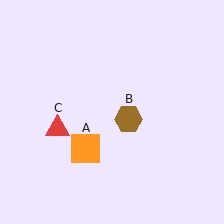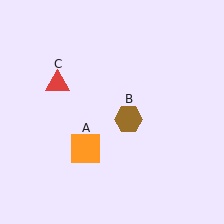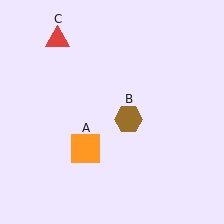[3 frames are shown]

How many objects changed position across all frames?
1 object changed position: red triangle (object C).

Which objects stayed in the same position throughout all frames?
Orange square (object A) and brown hexagon (object B) remained stationary.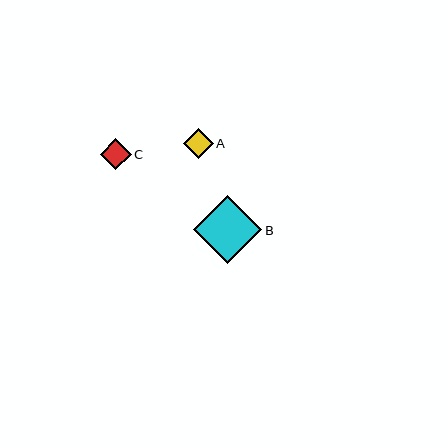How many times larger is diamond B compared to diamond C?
Diamond B is approximately 2.2 times the size of diamond C.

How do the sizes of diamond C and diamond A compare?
Diamond C and diamond A are approximately the same size.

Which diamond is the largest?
Diamond B is the largest with a size of approximately 68 pixels.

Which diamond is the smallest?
Diamond A is the smallest with a size of approximately 30 pixels.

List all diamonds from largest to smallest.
From largest to smallest: B, C, A.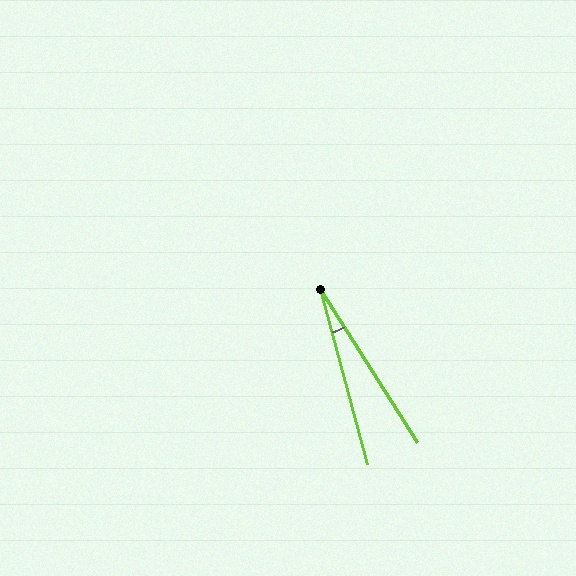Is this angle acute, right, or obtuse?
It is acute.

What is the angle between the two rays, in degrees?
Approximately 17 degrees.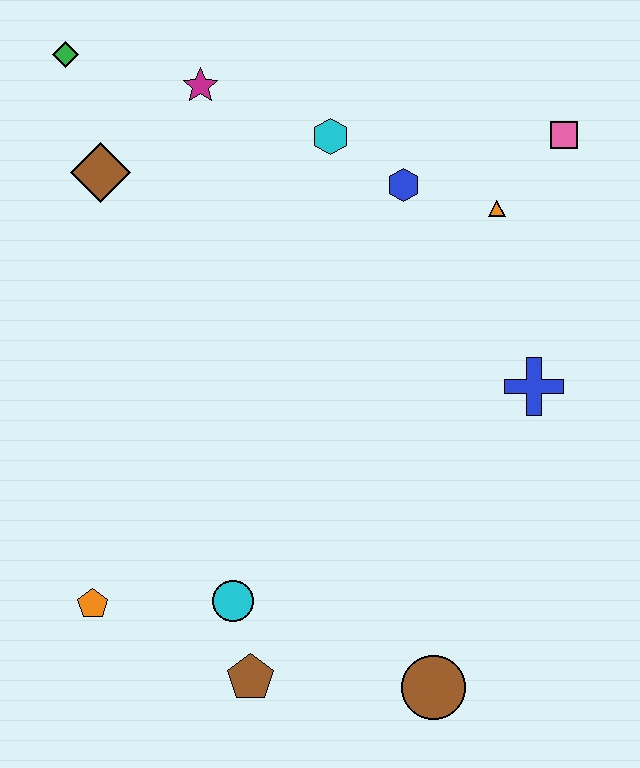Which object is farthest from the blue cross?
The green diamond is farthest from the blue cross.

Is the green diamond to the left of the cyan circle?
Yes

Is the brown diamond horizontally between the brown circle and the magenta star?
No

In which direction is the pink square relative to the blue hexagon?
The pink square is to the right of the blue hexagon.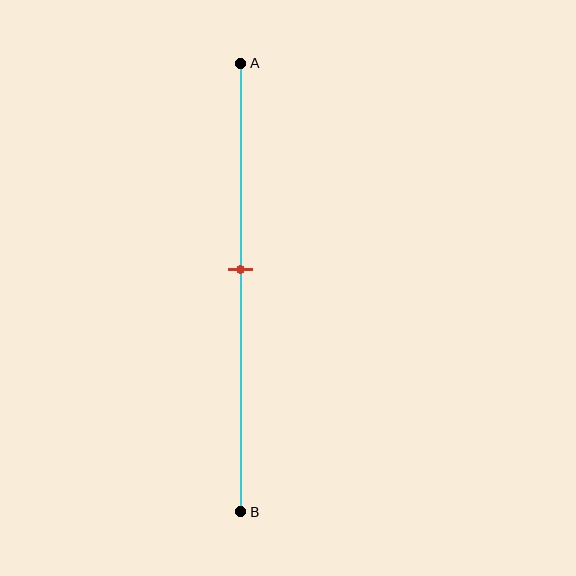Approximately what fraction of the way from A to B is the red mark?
The red mark is approximately 45% of the way from A to B.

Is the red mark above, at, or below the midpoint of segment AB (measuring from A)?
The red mark is above the midpoint of segment AB.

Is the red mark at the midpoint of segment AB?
No, the mark is at about 45% from A, not at the 50% midpoint.